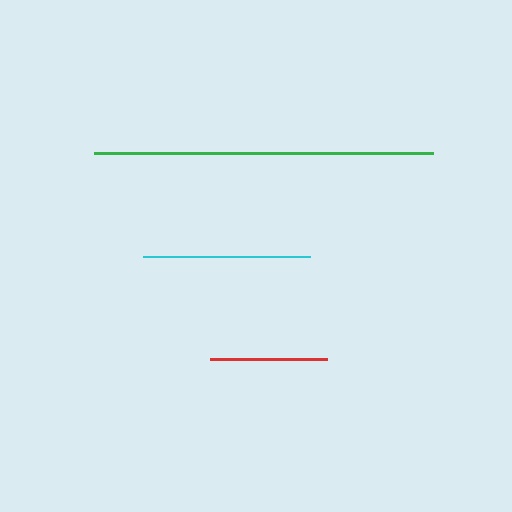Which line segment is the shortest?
The red line is the shortest at approximately 117 pixels.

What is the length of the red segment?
The red segment is approximately 117 pixels long.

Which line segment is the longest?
The green line is the longest at approximately 339 pixels.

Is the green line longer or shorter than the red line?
The green line is longer than the red line.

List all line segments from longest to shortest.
From longest to shortest: green, cyan, red.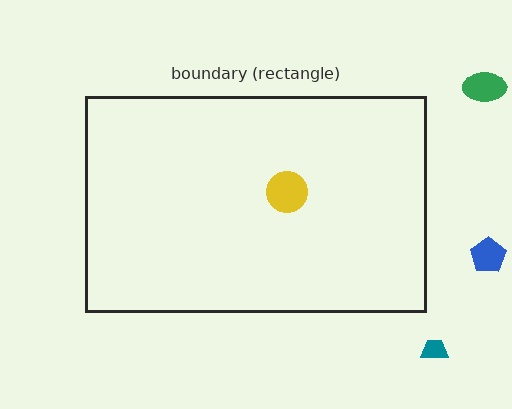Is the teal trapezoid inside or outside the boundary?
Outside.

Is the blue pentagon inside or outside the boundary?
Outside.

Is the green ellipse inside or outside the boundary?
Outside.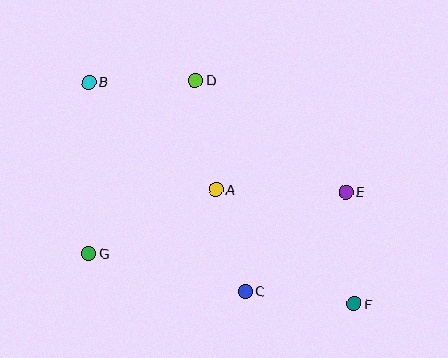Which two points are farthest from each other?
Points B and F are farthest from each other.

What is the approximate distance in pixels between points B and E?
The distance between B and E is approximately 279 pixels.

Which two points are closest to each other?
Points A and C are closest to each other.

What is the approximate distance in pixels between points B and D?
The distance between B and D is approximately 107 pixels.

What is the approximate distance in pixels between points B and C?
The distance between B and C is approximately 261 pixels.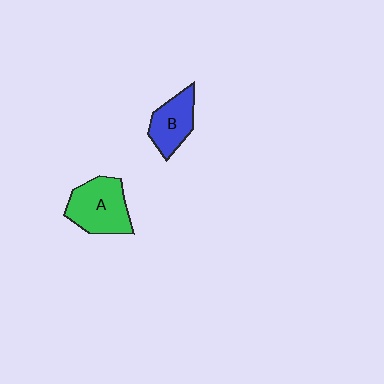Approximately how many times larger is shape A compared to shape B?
Approximately 1.4 times.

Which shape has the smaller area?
Shape B (blue).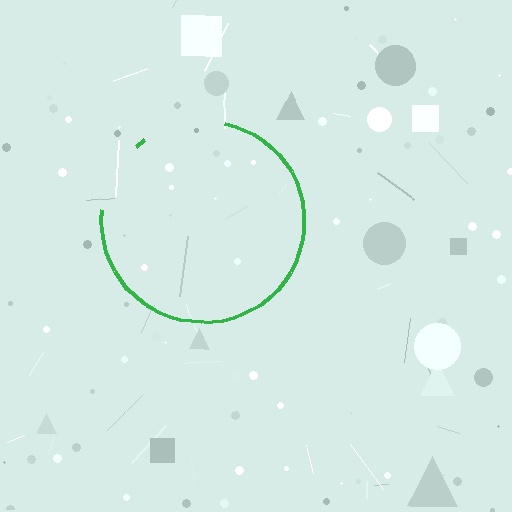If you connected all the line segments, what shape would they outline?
They would outline a circle.